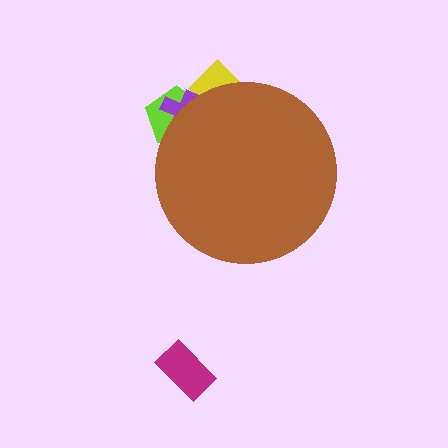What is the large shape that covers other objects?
A brown circle.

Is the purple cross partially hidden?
Yes, the purple cross is partially hidden behind the brown circle.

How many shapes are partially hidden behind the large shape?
3 shapes are partially hidden.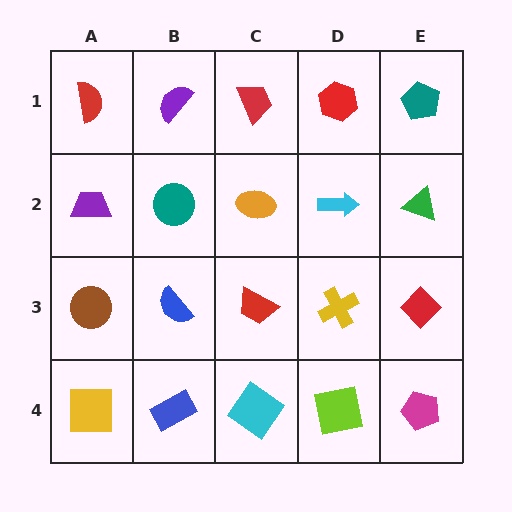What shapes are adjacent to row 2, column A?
A red semicircle (row 1, column A), a brown circle (row 3, column A), a teal circle (row 2, column B).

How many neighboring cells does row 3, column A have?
3.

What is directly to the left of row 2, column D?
An orange ellipse.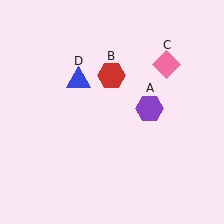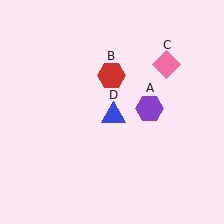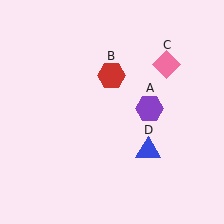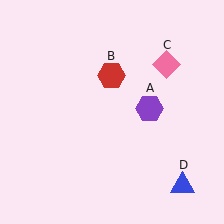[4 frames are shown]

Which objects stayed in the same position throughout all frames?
Purple hexagon (object A) and red hexagon (object B) and pink diamond (object C) remained stationary.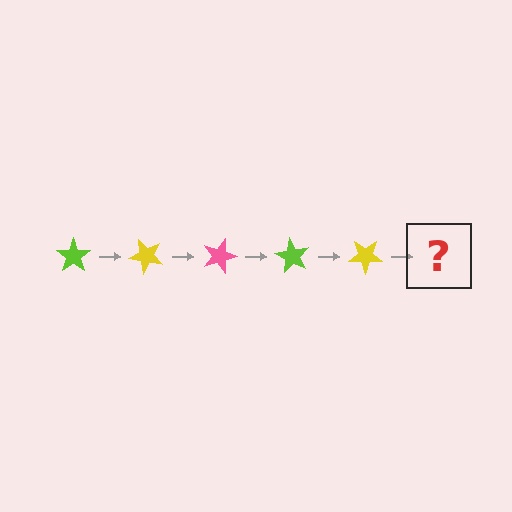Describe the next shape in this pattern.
It should be a pink star, rotated 225 degrees from the start.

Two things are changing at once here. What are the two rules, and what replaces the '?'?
The two rules are that it rotates 45 degrees each step and the color cycles through lime, yellow, and pink. The '?' should be a pink star, rotated 225 degrees from the start.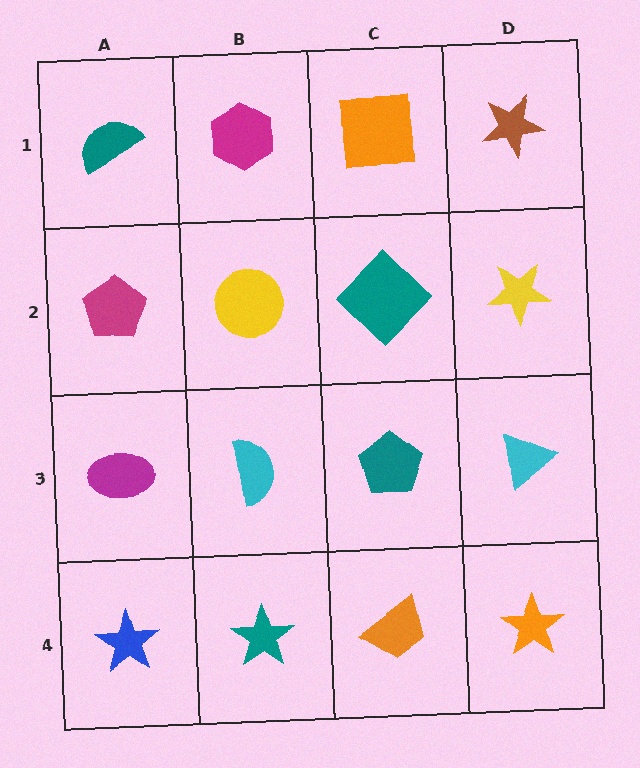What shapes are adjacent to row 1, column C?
A teal diamond (row 2, column C), a magenta hexagon (row 1, column B), a brown star (row 1, column D).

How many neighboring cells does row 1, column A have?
2.